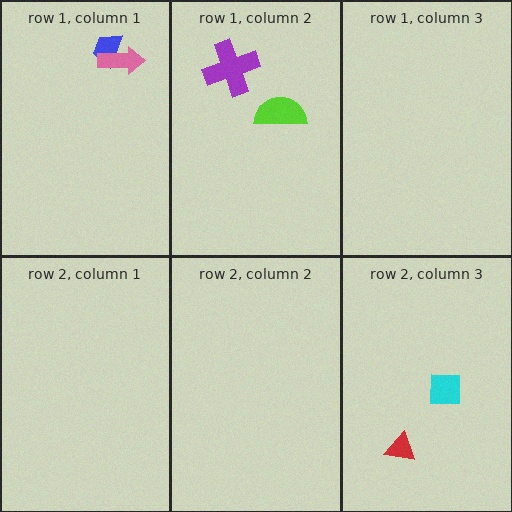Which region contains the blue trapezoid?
The row 1, column 1 region.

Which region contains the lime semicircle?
The row 1, column 2 region.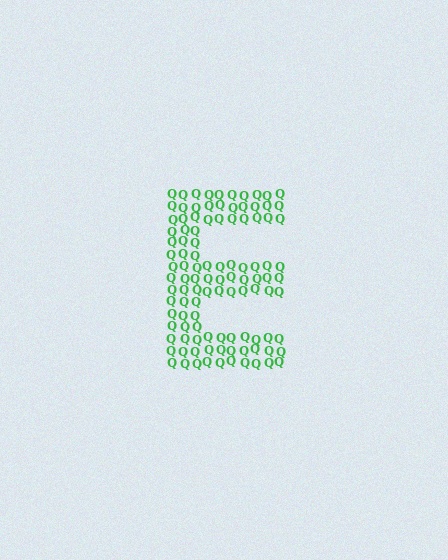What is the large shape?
The large shape is the letter E.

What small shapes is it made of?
It is made of small letter Q's.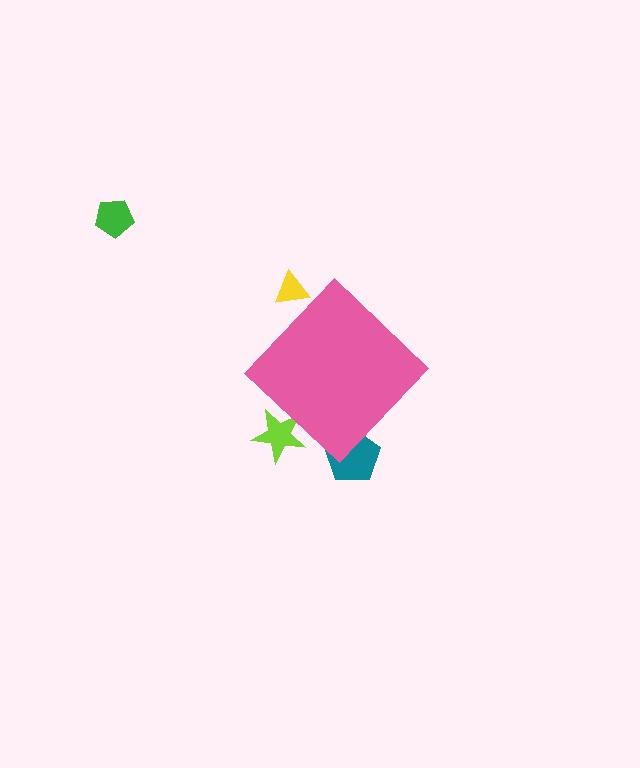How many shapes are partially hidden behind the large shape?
3 shapes are partially hidden.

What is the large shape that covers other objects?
A pink diamond.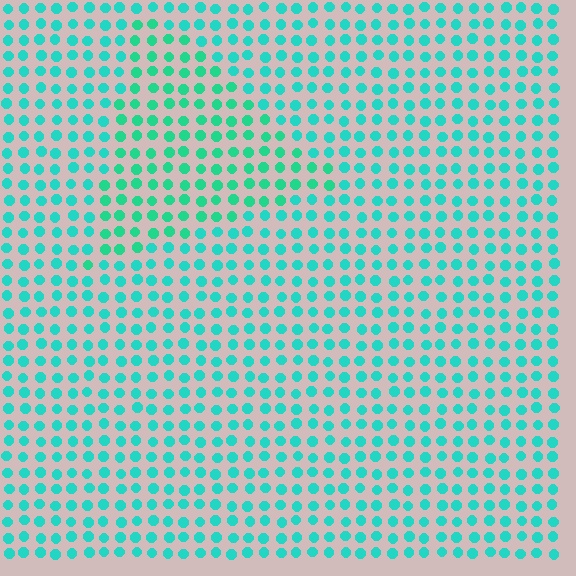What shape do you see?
I see a triangle.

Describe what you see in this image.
The image is filled with small cyan elements in a uniform arrangement. A triangle-shaped region is visible where the elements are tinted to a slightly different hue, forming a subtle color boundary.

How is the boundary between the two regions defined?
The boundary is defined purely by a slight shift in hue (about 19 degrees). Spacing, size, and orientation are identical on both sides.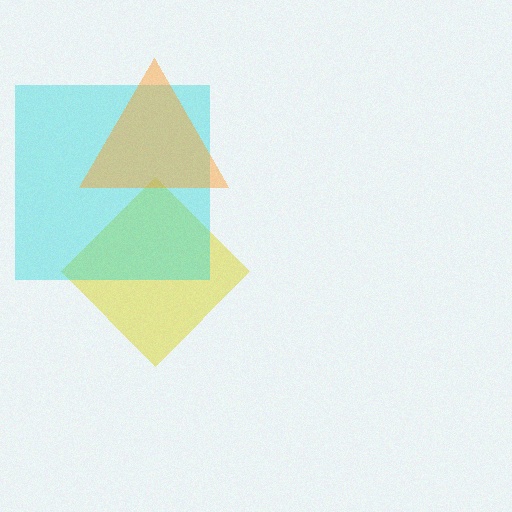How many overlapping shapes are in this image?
There are 3 overlapping shapes in the image.